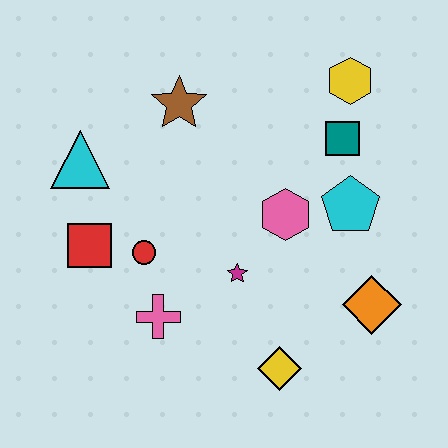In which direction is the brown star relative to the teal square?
The brown star is to the left of the teal square.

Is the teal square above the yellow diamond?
Yes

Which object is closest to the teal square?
The yellow hexagon is closest to the teal square.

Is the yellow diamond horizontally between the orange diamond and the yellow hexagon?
No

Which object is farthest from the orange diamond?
The cyan triangle is farthest from the orange diamond.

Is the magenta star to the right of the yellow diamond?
No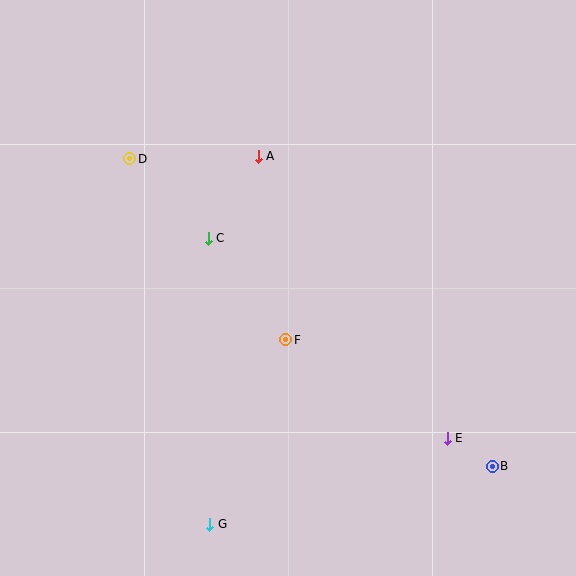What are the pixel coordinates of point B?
Point B is at (492, 466).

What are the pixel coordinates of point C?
Point C is at (208, 238).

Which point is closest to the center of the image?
Point F at (286, 340) is closest to the center.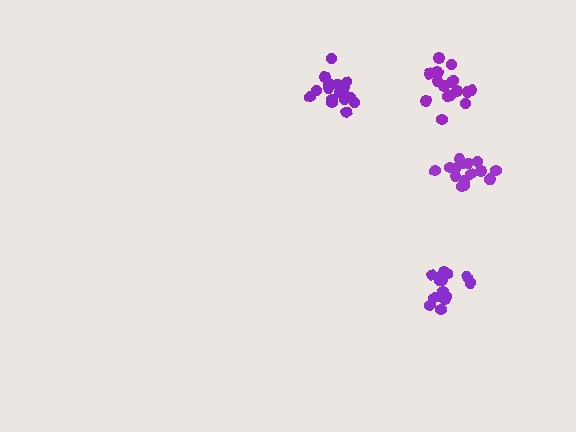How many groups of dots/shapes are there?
There are 4 groups.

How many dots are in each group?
Group 1: 18 dots, Group 2: 16 dots, Group 3: 16 dots, Group 4: 15 dots (65 total).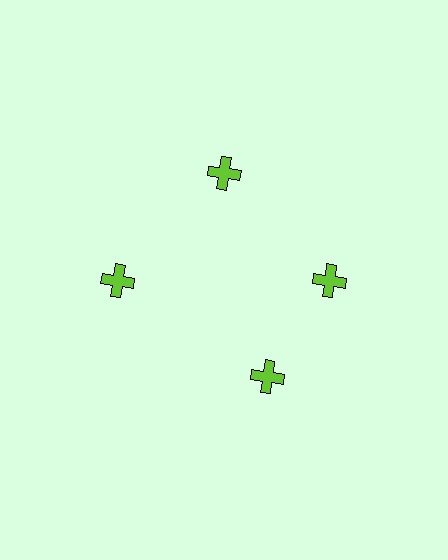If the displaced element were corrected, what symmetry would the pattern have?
It would have 4-fold rotational symmetry — the pattern would map onto itself every 90 degrees.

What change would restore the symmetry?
The symmetry would be restored by rotating it back into even spacing with its neighbors so that all 4 crosses sit at equal angles and equal distance from the center.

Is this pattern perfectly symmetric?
No. The 4 lime crosses are arranged in a ring, but one element near the 6 o'clock position is rotated out of alignment along the ring, breaking the 4-fold rotational symmetry.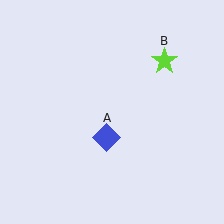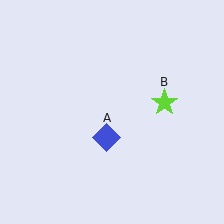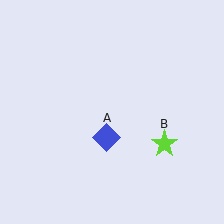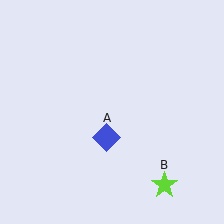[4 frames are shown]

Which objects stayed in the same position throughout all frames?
Blue diamond (object A) remained stationary.